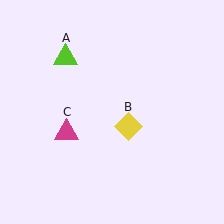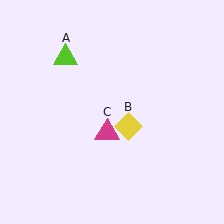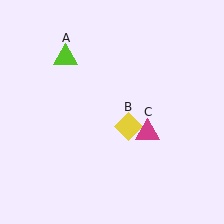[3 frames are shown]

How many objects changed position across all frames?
1 object changed position: magenta triangle (object C).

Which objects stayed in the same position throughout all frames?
Lime triangle (object A) and yellow diamond (object B) remained stationary.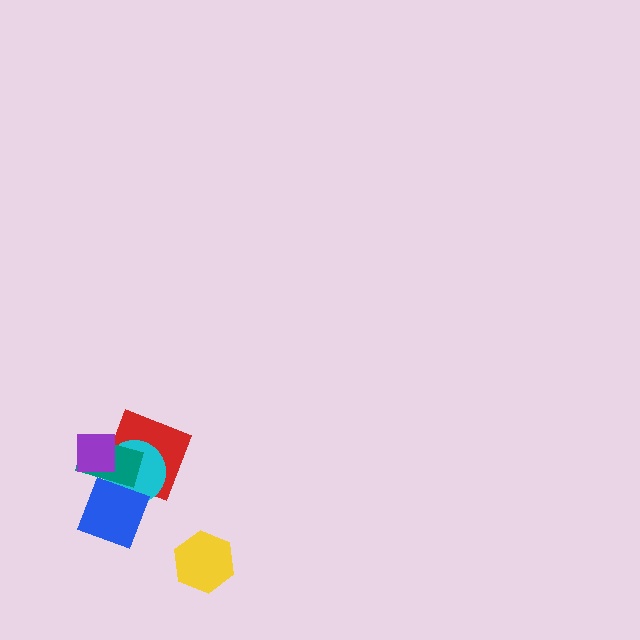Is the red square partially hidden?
Yes, it is partially covered by another shape.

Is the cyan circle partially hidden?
Yes, it is partially covered by another shape.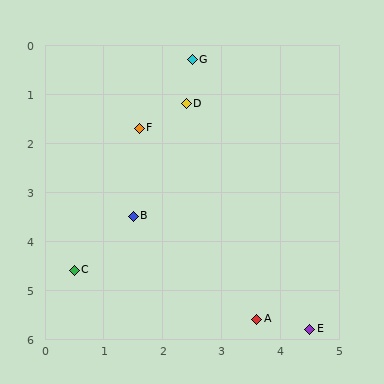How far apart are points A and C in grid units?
Points A and C are about 3.3 grid units apart.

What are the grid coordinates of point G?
Point G is at approximately (2.5, 0.3).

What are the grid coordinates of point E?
Point E is at approximately (4.5, 5.8).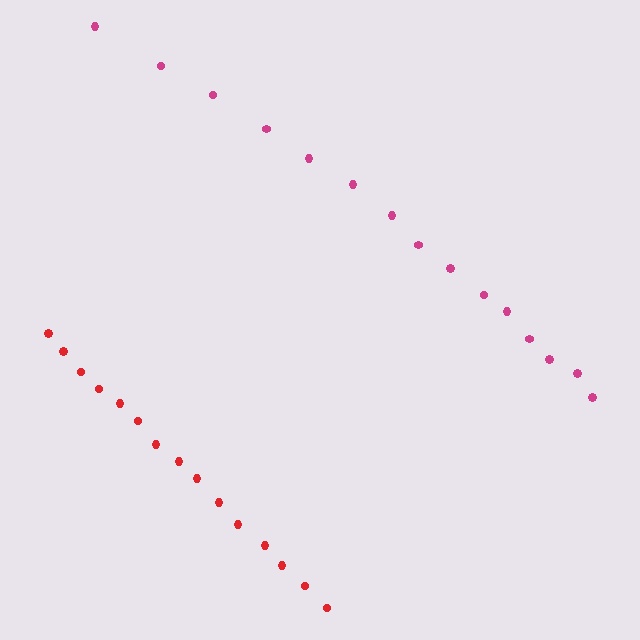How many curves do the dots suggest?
There are 2 distinct paths.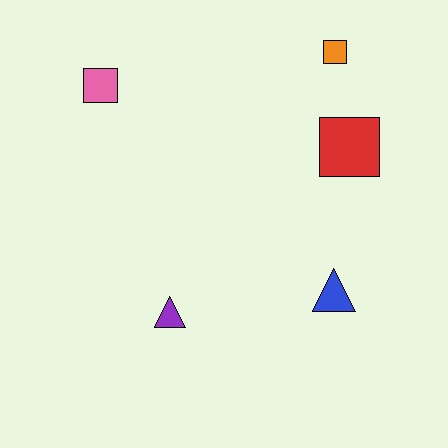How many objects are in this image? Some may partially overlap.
There are 5 objects.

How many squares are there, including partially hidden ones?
There are 3 squares.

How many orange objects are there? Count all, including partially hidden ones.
There is 1 orange object.